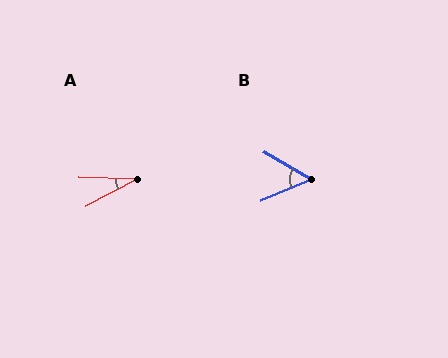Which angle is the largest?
B, at approximately 53 degrees.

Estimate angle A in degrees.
Approximately 30 degrees.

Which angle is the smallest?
A, at approximately 30 degrees.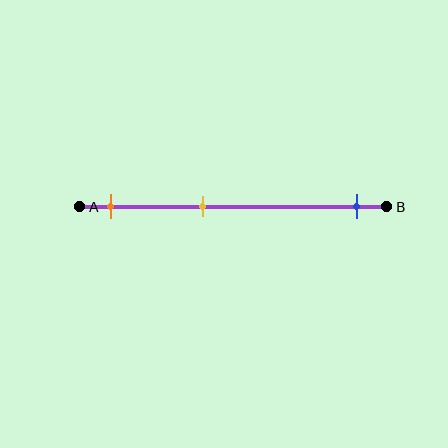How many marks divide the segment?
There are 3 marks dividing the segment.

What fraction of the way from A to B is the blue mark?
The blue mark is approximately 90% (0.9) of the way from A to B.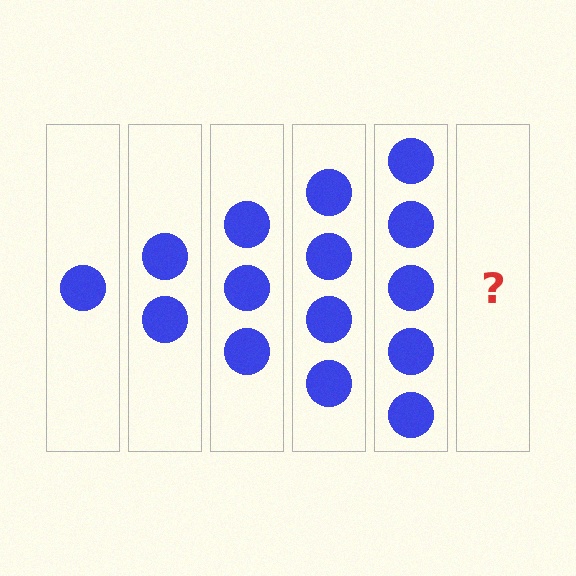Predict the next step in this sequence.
The next step is 6 circles.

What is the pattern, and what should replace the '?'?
The pattern is that each step adds one more circle. The '?' should be 6 circles.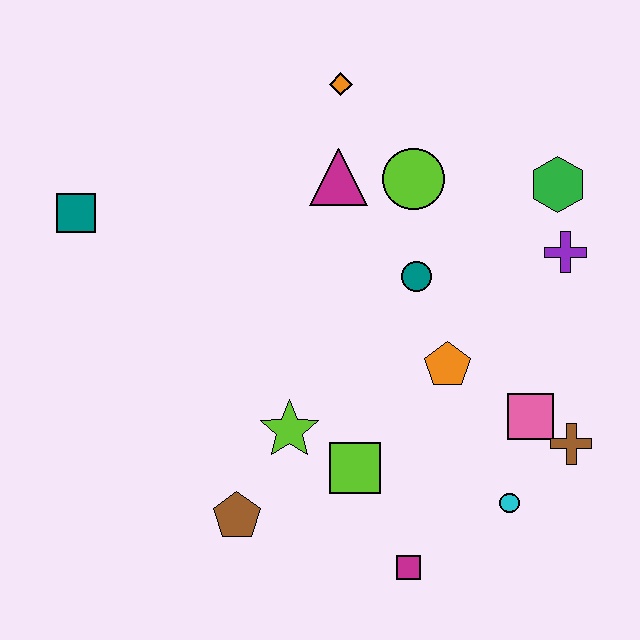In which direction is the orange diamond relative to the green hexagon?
The orange diamond is to the left of the green hexagon.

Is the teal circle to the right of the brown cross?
No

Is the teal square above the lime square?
Yes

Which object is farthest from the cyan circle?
The teal square is farthest from the cyan circle.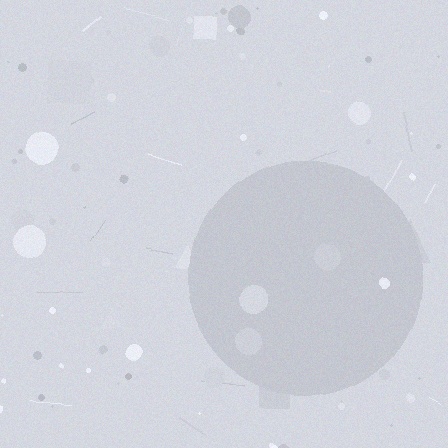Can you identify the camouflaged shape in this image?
The camouflaged shape is a circle.